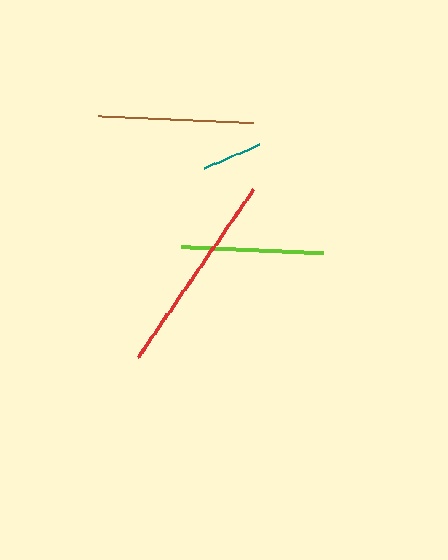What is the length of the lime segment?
The lime segment is approximately 141 pixels long.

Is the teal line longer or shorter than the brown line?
The brown line is longer than the teal line.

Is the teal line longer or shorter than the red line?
The red line is longer than the teal line.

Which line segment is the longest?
The red line is the longest at approximately 204 pixels.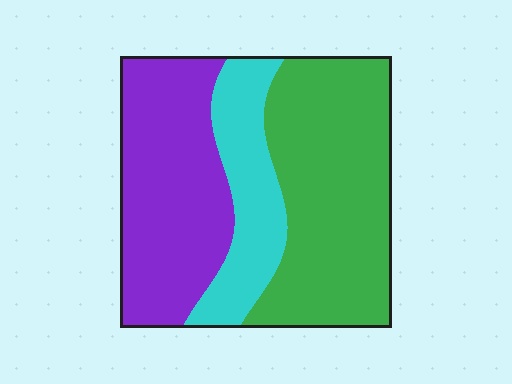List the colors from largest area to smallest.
From largest to smallest: green, purple, cyan.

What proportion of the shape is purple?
Purple covers around 35% of the shape.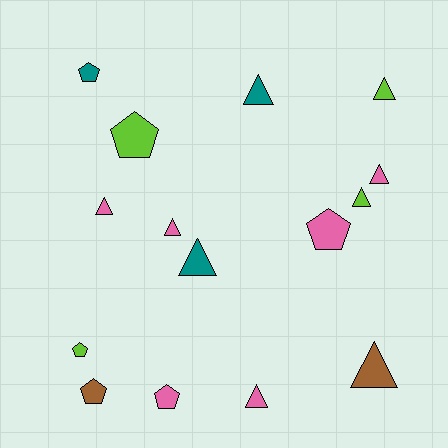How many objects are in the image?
There are 15 objects.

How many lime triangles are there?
There are 2 lime triangles.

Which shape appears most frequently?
Triangle, with 9 objects.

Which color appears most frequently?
Pink, with 6 objects.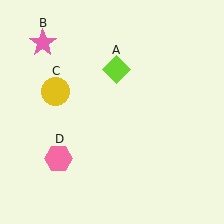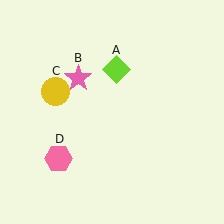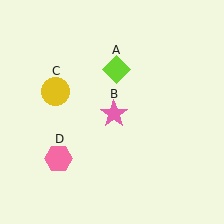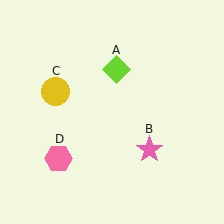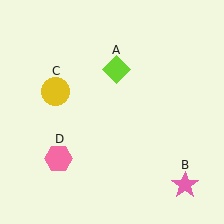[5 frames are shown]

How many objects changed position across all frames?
1 object changed position: pink star (object B).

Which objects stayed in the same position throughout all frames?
Lime diamond (object A) and yellow circle (object C) and pink hexagon (object D) remained stationary.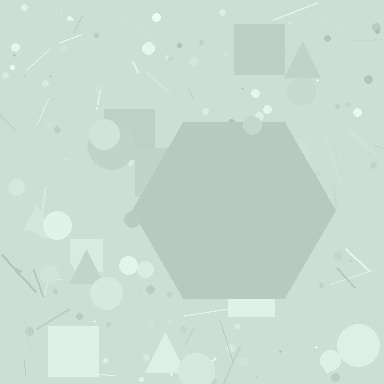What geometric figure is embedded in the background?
A hexagon is embedded in the background.